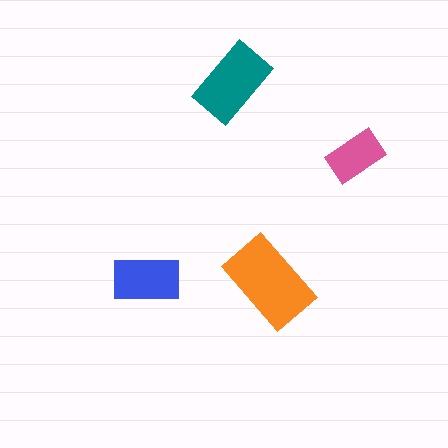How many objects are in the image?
There are 4 objects in the image.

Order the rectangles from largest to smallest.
the orange one, the teal one, the blue one, the pink one.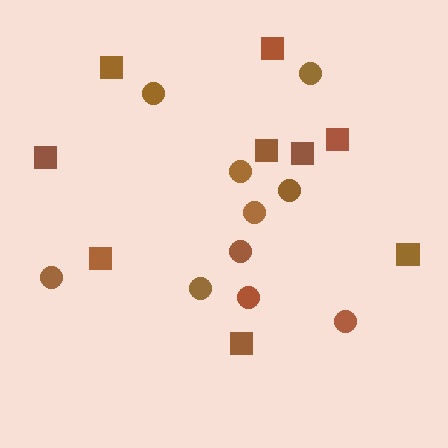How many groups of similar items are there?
There are 2 groups: one group of circles (10) and one group of squares (9).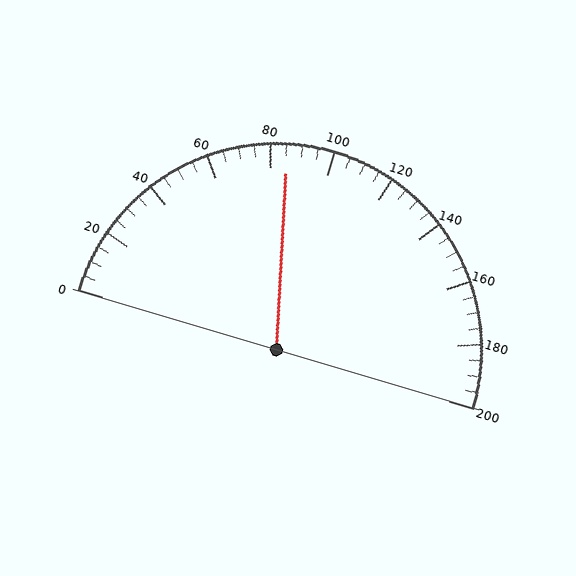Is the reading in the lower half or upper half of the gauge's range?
The reading is in the lower half of the range (0 to 200).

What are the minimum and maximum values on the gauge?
The gauge ranges from 0 to 200.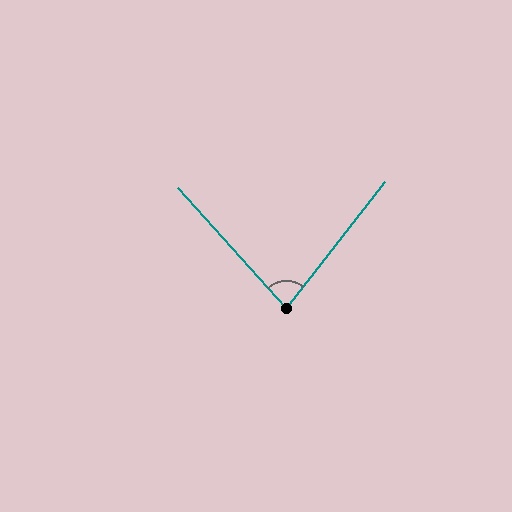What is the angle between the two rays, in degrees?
Approximately 80 degrees.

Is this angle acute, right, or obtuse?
It is acute.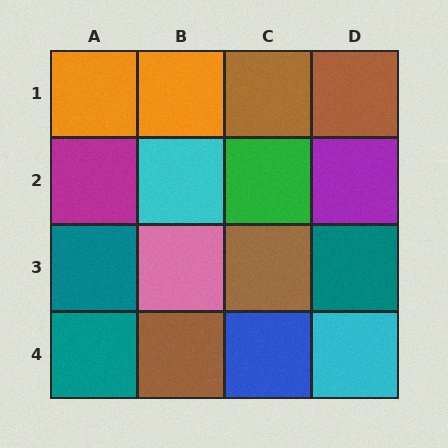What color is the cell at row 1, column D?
Brown.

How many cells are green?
1 cell is green.